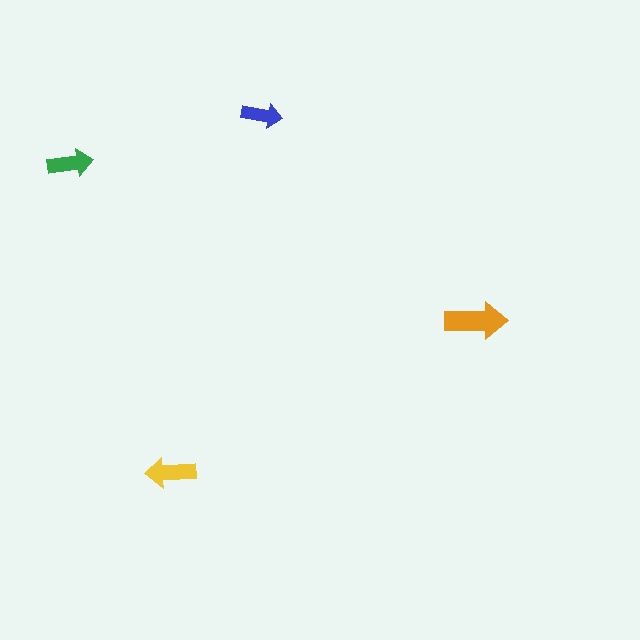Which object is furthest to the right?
The orange arrow is rightmost.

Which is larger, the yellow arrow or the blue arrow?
The yellow one.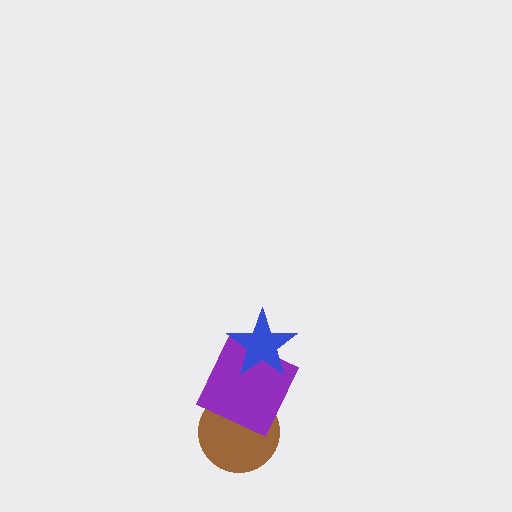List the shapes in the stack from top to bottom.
From top to bottom: the blue star, the purple square, the brown circle.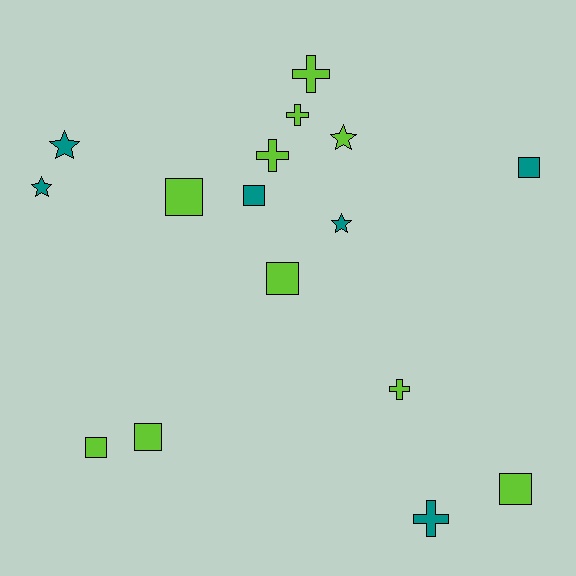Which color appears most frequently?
Lime, with 10 objects.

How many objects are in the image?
There are 16 objects.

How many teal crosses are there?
There is 1 teal cross.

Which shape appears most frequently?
Square, with 7 objects.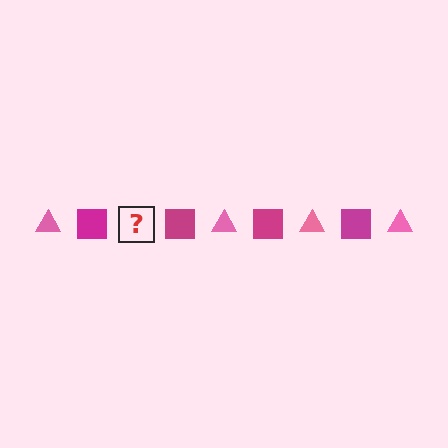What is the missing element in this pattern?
The missing element is a pink triangle.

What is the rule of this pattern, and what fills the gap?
The rule is that the pattern alternates between pink triangle and magenta square. The gap should be filled with a pink triangle.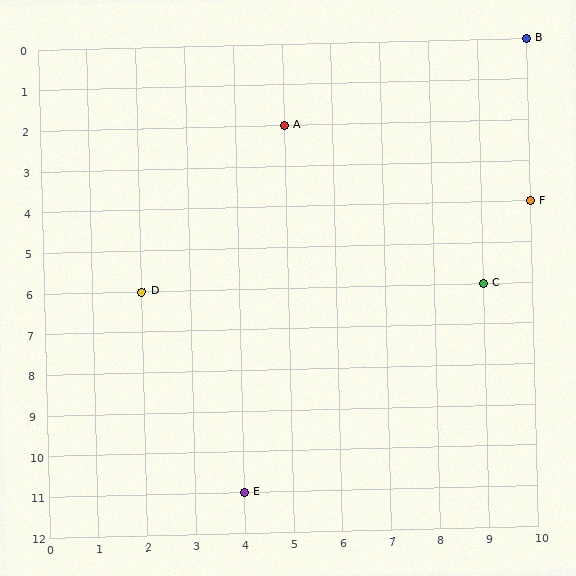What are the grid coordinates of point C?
Point C is at grid coordinates (9, 6).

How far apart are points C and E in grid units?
Points C and E are 5 columns and 5 rows apart (about 7.1 grid units diagonally).